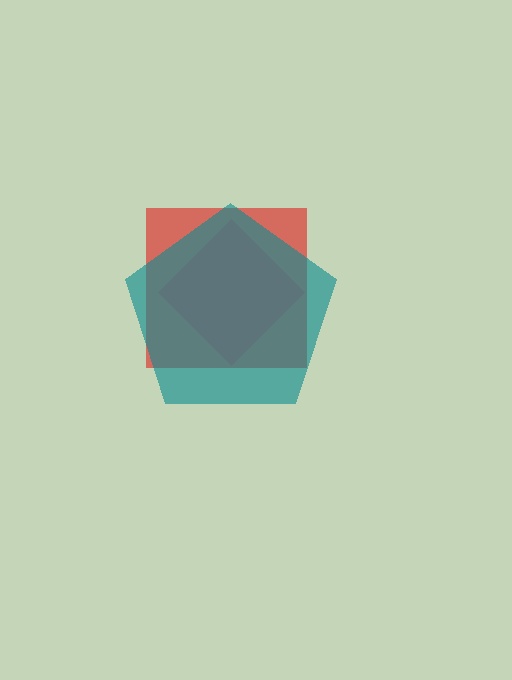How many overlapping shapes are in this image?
There are 3 overlapping shapes in the image.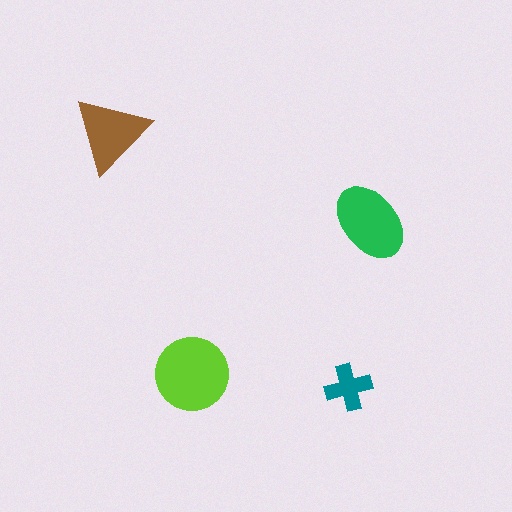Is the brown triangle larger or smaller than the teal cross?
Larger.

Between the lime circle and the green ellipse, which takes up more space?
The lime circle.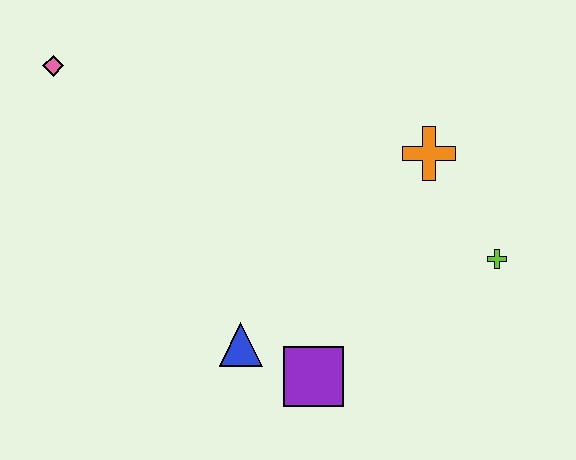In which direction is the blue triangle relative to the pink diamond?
The blue triangle is below the pink diamond.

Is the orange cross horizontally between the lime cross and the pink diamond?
Yes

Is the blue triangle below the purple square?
No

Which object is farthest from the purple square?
The pink diamond is farthest from the purple square.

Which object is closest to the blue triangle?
The purple square is closest to the blue triangle.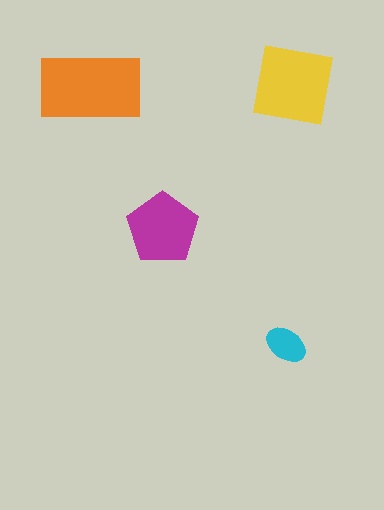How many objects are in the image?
There are 4 objects in the image.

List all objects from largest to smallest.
The orange rectangle, the yellow square, the magenta pentagon, the cyan ellipse.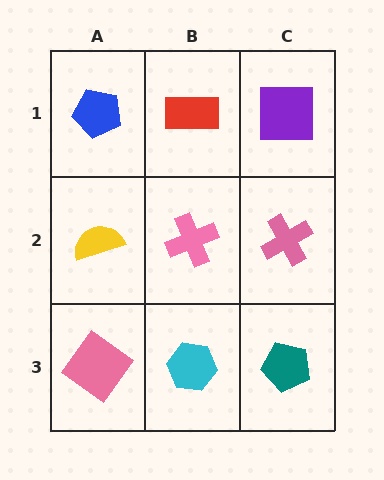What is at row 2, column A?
A yellow semicircle.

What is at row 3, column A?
A pink diamond.